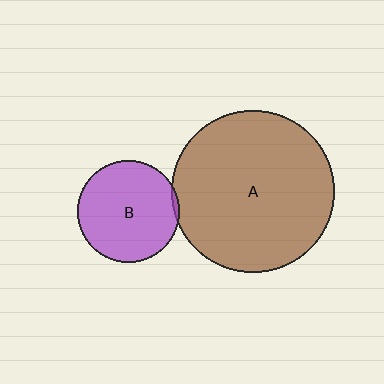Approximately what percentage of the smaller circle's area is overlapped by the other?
Approximately 5%.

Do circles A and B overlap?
Yes.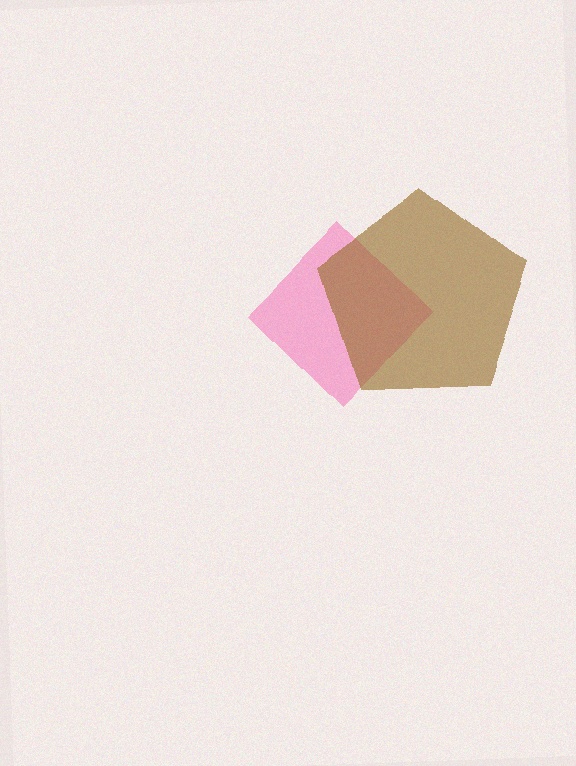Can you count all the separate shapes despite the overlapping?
Yes, there are 2 separate shapes.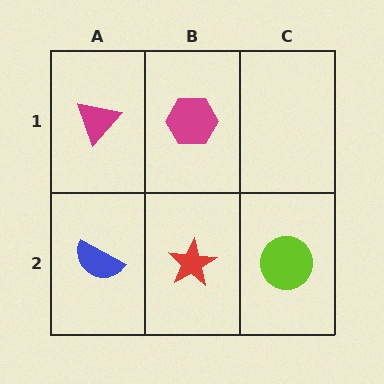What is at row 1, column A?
A magenta triangle.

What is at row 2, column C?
A lime circle.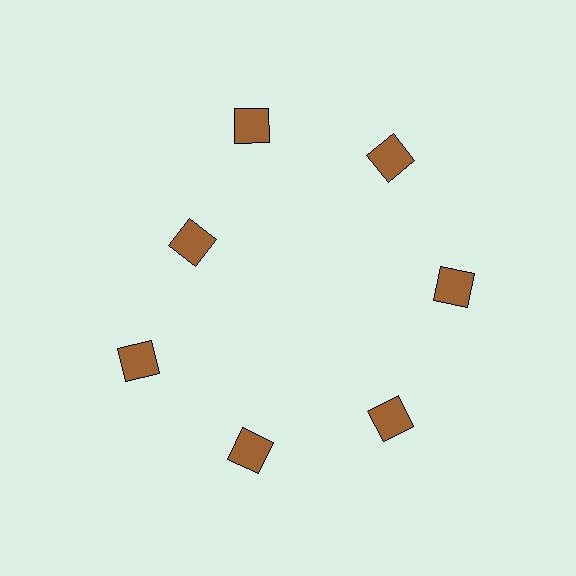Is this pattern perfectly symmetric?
No. The 7 brown squares are arranged in a ring, but one element near the 10 o'clock position is pulled inward toward the center, breaking the 7-fold rotational symmetry.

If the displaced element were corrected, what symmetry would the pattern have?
It would have 7-fold rotational symmetry — the pattern would map onto itself every 51 degrees.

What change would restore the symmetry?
The symmetry would be restored by moving it outward, back onto the ring so that all 7 squares sit at equal angles and equal distance from the center.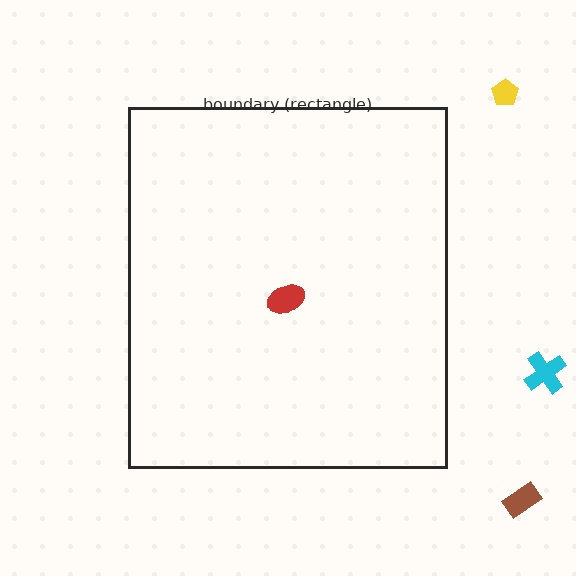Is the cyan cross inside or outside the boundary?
Outside.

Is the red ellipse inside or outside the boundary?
Inside.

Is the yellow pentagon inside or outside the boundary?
Outside.